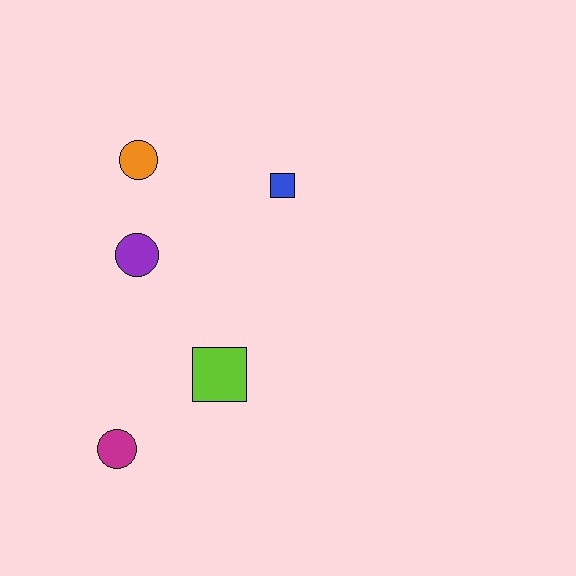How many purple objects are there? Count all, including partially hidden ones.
There is 1 purple object.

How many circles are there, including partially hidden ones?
There are 3 circles.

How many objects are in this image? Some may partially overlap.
There are 5 objects.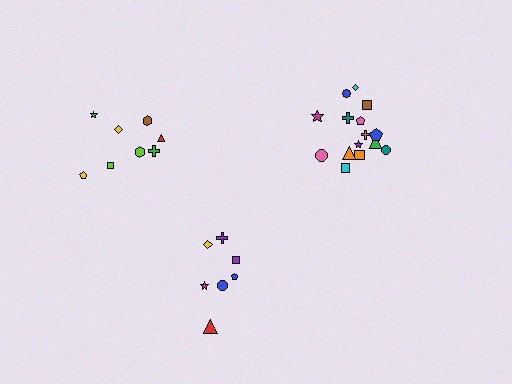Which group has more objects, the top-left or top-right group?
The top-right group.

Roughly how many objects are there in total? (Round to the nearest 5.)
Roughly 30 objects in total.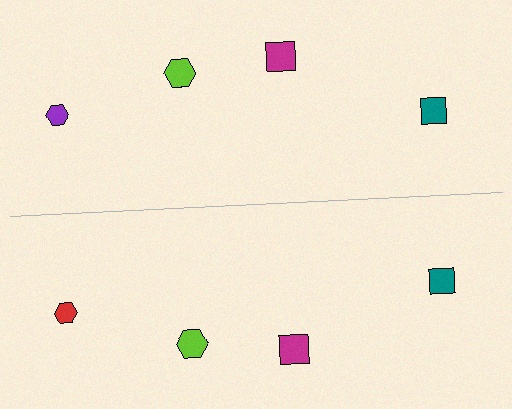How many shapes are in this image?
There are 8 shapes in this image.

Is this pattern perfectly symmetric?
No, the pattern is not perfectly symmetric. The red hexagon on the bottom side breaks the symmetry — its mirror counterpart is purple.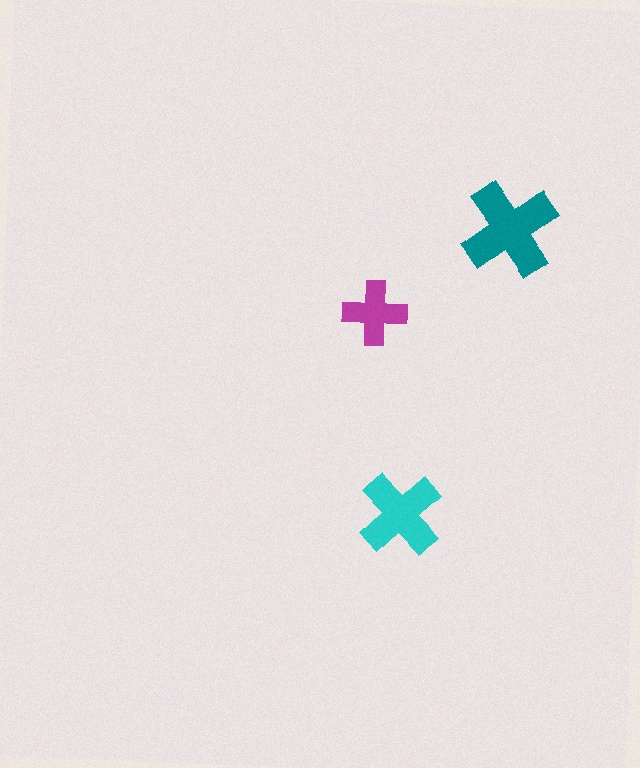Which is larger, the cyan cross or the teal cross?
The teal one.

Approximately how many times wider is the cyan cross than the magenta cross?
About 1.5 times wider.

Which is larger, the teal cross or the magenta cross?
The teal one.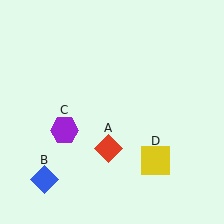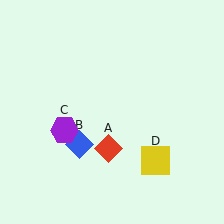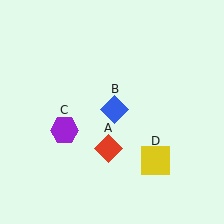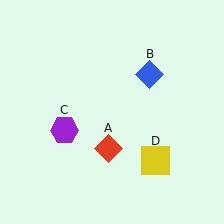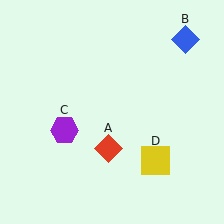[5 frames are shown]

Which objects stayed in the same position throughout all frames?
Red diamond (object A) and purple hexagon (object C) and yellow square (object D) remained stationary.